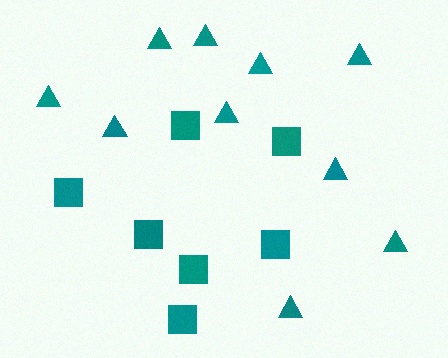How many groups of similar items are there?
There are 2 groups: one group of squares (7) and one group of triangles (10).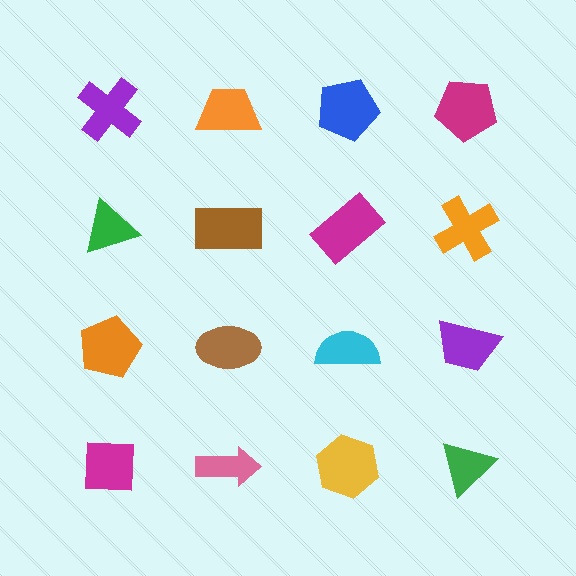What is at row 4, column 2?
A pink arrow.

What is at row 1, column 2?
An orange trapezoid.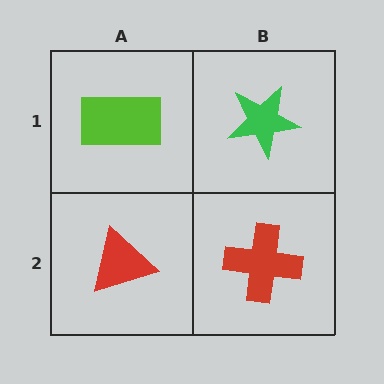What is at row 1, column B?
A green star.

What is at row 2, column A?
A red triangle.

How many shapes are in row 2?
2 shapes.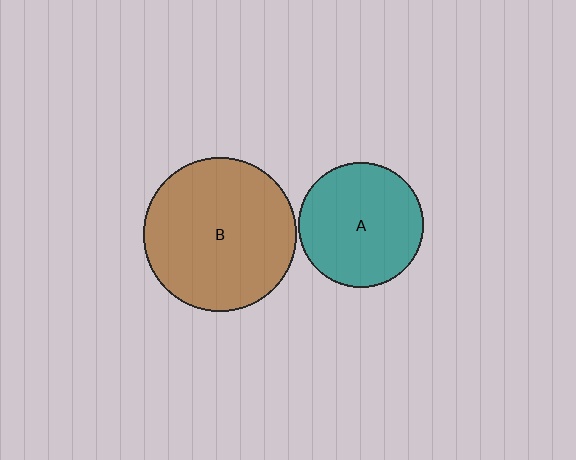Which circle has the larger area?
Circle B (brown).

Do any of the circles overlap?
No, none of the circles overlap.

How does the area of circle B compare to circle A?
Approximately 1.5 times.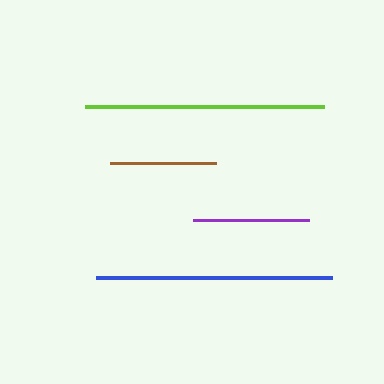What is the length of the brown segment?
The brown segment is approximately 106 pixels long.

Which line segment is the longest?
The lime line is the longest at approximately 239 pixels.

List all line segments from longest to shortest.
From longest to shortest: lime, blue, purple, brown.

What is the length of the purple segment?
The purple segment is approximately 116 pixels long.